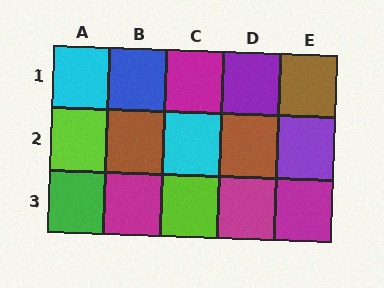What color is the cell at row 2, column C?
Cyan.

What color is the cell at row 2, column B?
Brown.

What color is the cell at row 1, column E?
Brown.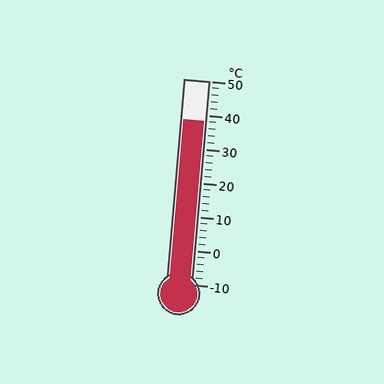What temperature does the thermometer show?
The thermometer shows approximately 38°C.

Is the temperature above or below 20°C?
The temperature is above 20°C.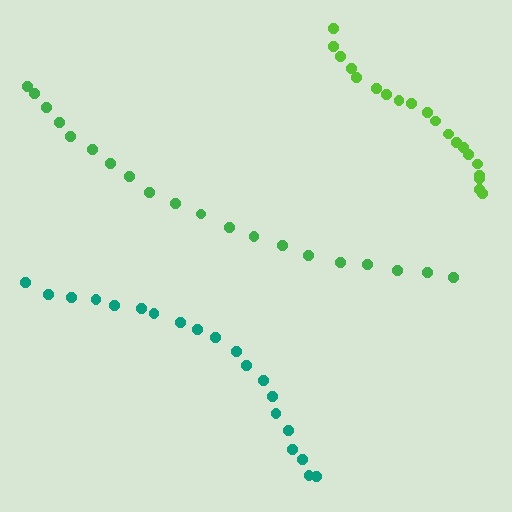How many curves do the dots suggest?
There are 3 distinct paths.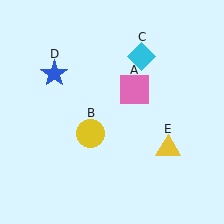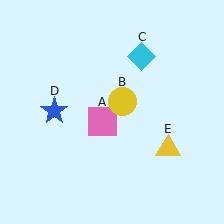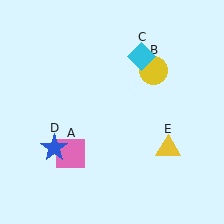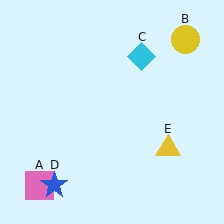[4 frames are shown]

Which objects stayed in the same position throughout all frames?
Cyan diamond (object C) and yellow triangle (object E) remained stationary.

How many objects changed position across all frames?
3 objects changed position: pink square (object A), yellow circle (object B), blue star (object D).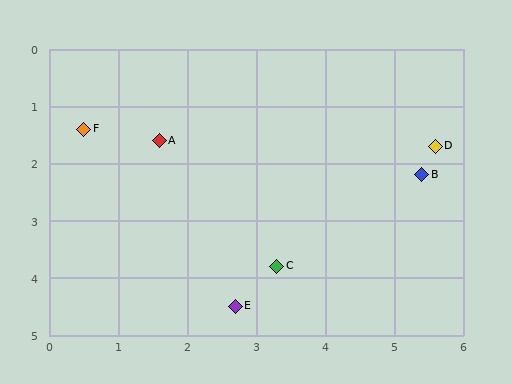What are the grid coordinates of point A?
Point A is at approximately (1.6, 1.6).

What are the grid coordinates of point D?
Point D is at approximately (5.6, 1.7).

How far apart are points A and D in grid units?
Points A and D are about 4.0 grid units apart.